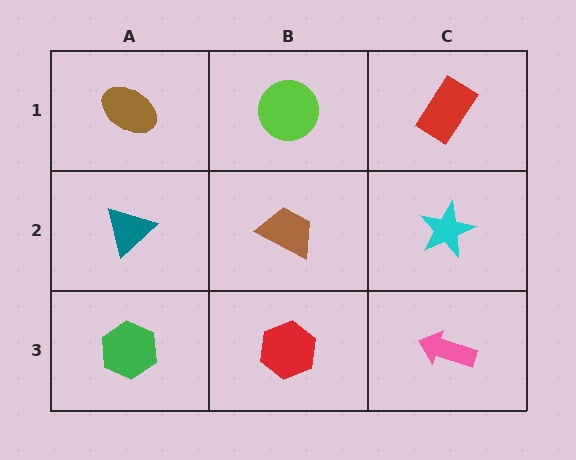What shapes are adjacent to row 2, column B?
A lime circle (row 1, column B), a red hexagon (row 3, column B), a teal triangle (row 2, column A), a cyan star (row 2, column C).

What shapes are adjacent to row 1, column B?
A brown trapezoid (row 2, column B), a brown ellipse (row 1, column A), a red rectangle (row 1, column C).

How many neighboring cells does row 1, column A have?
2.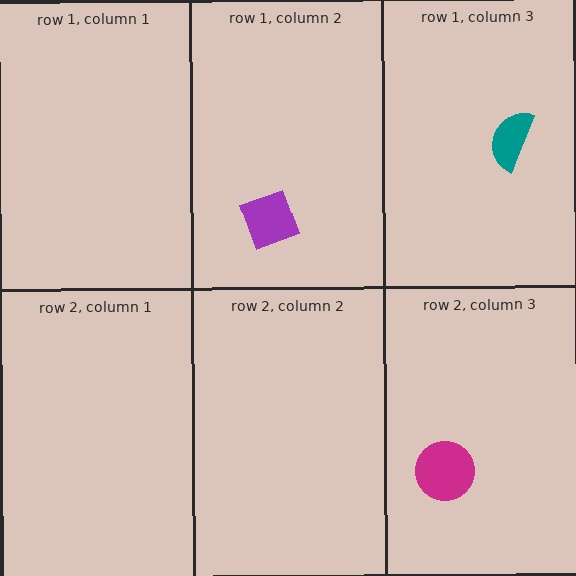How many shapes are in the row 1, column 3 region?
1.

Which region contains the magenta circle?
The row 2, column 3 region.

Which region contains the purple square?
The row 1, column 2 region.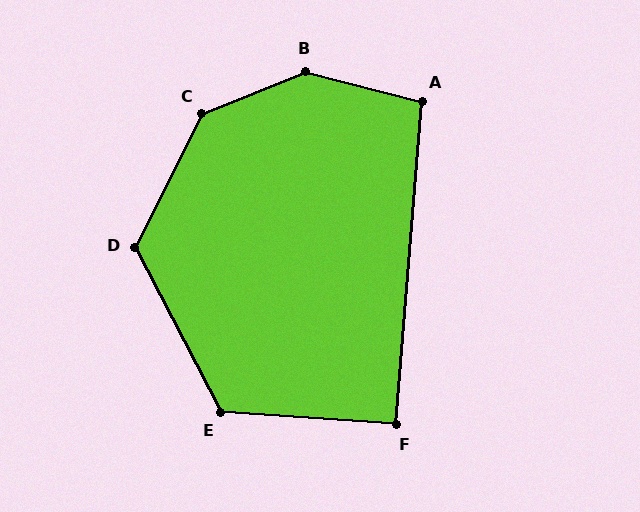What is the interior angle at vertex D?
Approximately 126 degrees (obtuse).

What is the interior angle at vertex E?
Approximately 121 degrees (obtuse).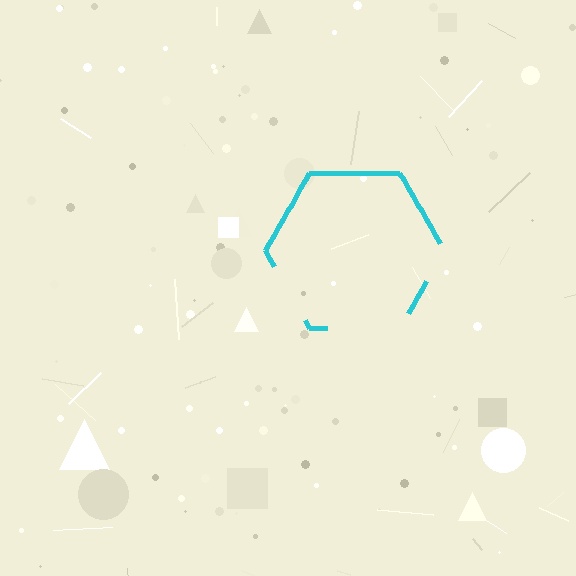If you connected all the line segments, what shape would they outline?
They would outline a hexagon.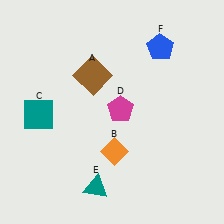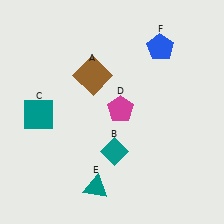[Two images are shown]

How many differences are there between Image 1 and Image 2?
There is 1 difference between the two images.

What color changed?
The diamond (B) changed from orange in Image 1 to teal in Image 2.